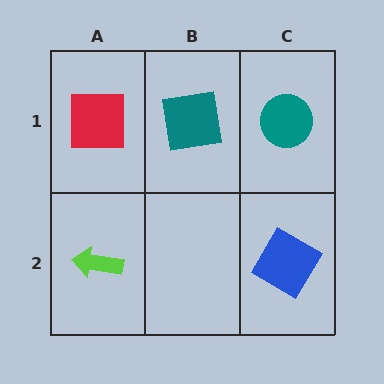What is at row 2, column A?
A lime arrow.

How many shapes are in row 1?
3 shapes.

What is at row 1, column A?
A red square.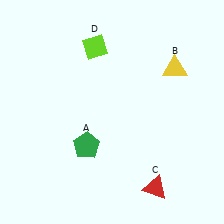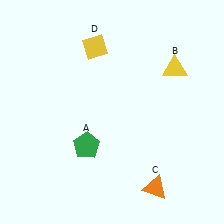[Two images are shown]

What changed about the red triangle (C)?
In Image 1, C is red. In Image 2, it changed to orange.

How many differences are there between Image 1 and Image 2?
There are 2 differences between the two images.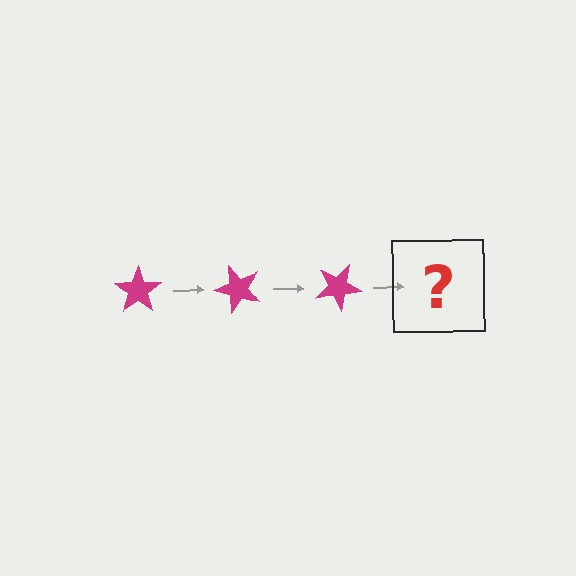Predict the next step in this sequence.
The next step is a magenta star rotated 150 degrees.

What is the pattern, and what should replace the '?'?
The pattern is that the star rotates 50 degrees each step. The '?' should be a magenta star rotated 150 degrees.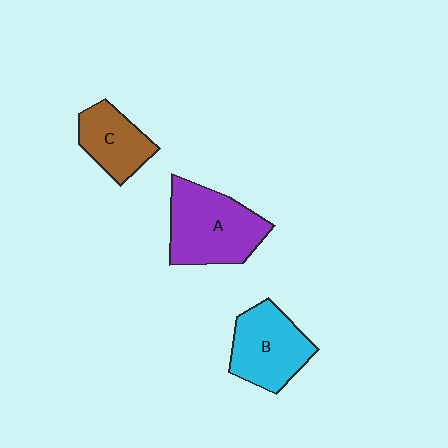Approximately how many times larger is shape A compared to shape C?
Approximately 1.6 times.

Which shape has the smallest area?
Shape C (brown).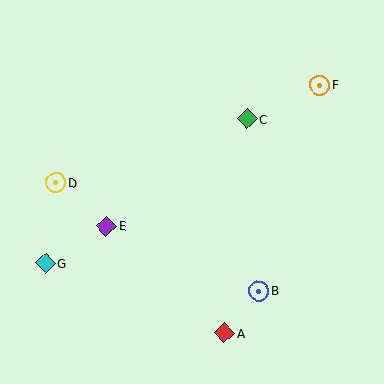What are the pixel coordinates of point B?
Point B is at (259, 291).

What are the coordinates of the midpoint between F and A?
The midpoint between F and A is at (272, 209).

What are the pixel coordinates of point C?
Point C is at (247, 119).